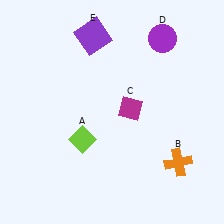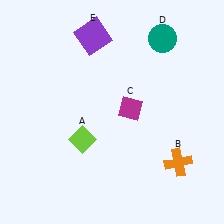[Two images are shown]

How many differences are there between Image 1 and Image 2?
There is 1 difference between the two images.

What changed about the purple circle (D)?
In Image 1, D is purple. In Image 2, it changed to teal.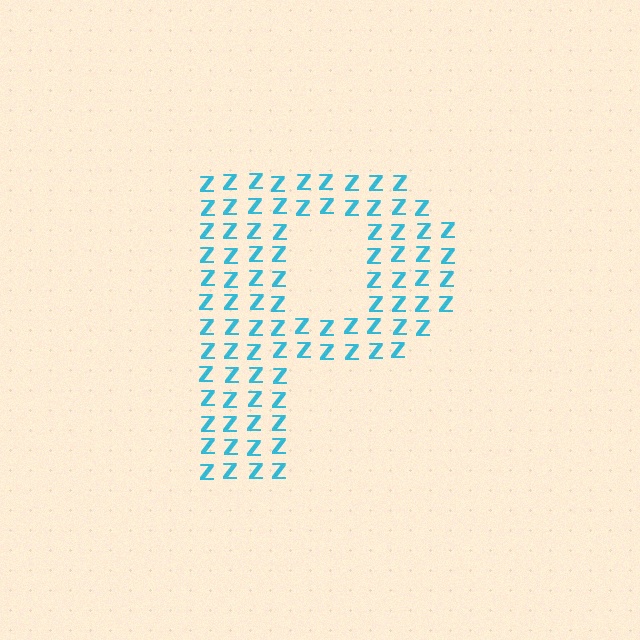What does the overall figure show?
The overall figure shows the letter P.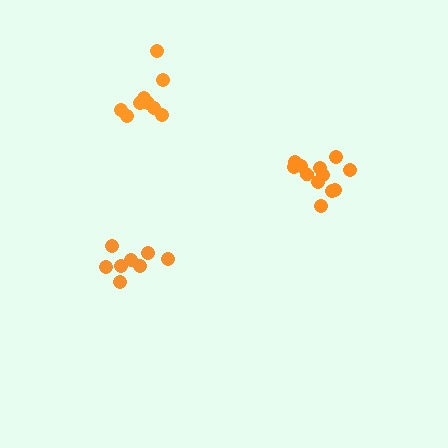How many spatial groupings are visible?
There are 3 spatial groupings.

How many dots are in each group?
Group 1: 12 dots, Group 2: 8 dots, Group 3: 9 dots (29 total).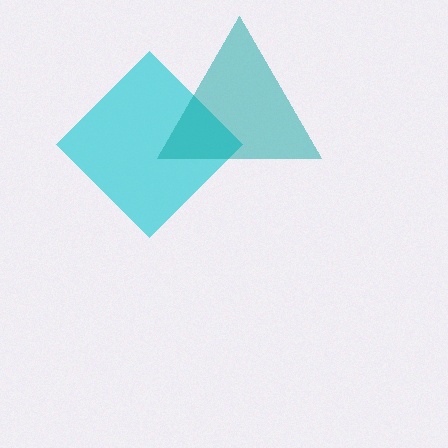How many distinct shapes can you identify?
There are 2 distinct shapes: a cyan diamond, a teal triangle.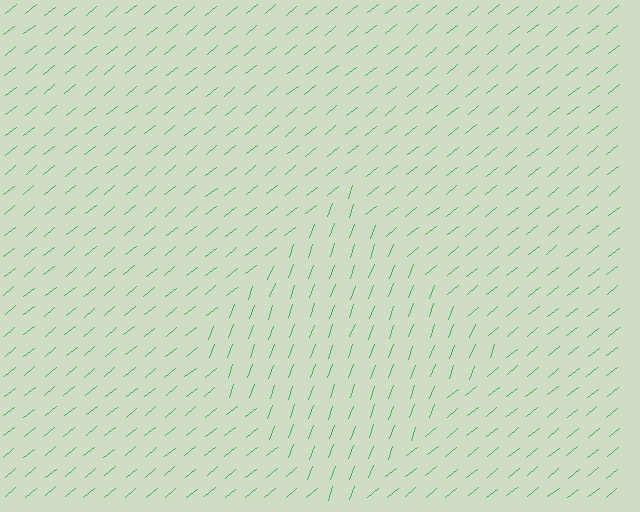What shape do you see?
I see a diamond.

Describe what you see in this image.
The image is filled with small green line segments. A diamond region in the image has lines oriented differently from the surrounding lines, creating a visible texture boundary.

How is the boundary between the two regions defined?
The boundary is defined purely by a change in line orientation (approximately 31 degrees difference). All lines are the same color and thickness.